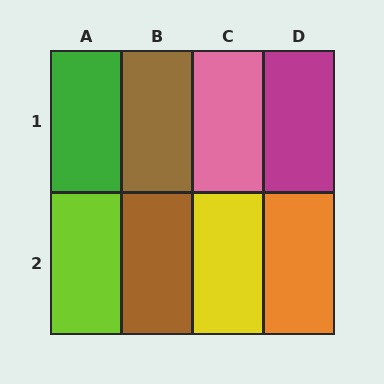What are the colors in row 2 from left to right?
Lime, brown, yellow, orange.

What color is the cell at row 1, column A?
Green.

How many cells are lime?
1 cell is lime.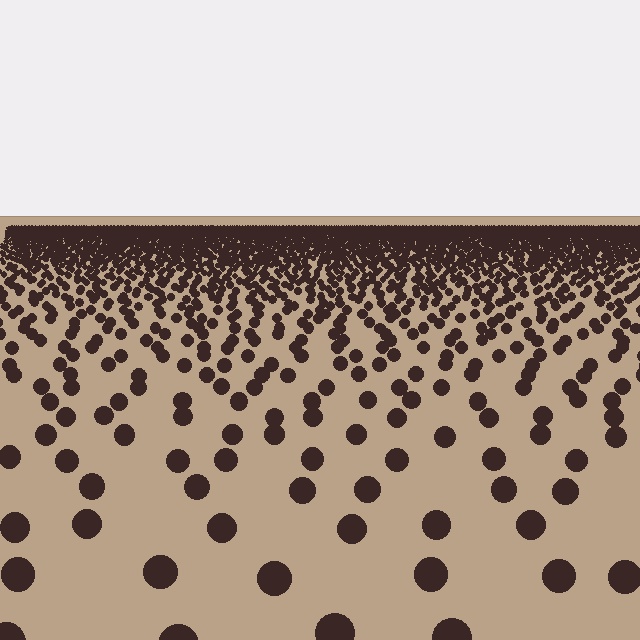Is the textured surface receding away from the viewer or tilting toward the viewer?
The surface is receding away from the viewer. Texture elements get smaller and denser toward the top.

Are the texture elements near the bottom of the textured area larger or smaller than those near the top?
Larger. Near the bottom, elements are closer to the viewer and appear at a bigger on-screen size.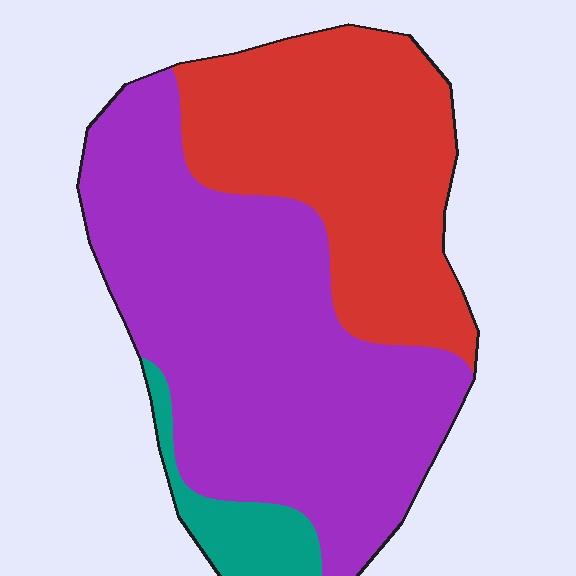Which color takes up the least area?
Teal, at roughly 5%.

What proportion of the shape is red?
Red takes up about three eighths (3/8) of the shape.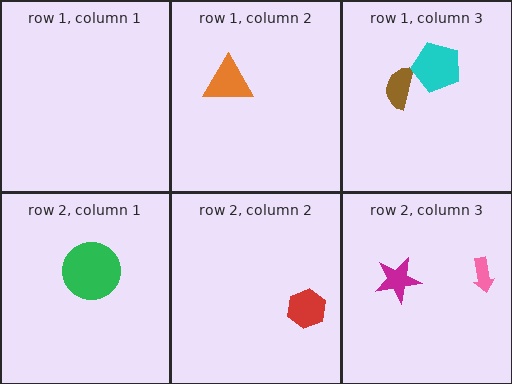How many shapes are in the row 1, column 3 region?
2.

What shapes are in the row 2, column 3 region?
The pink arrow, the magenta star.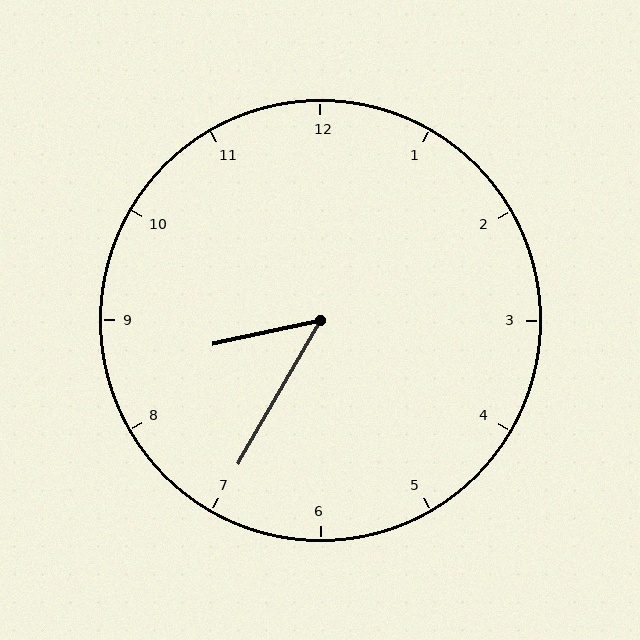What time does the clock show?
8:35.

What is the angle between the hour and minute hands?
Approximately 48 degrees.